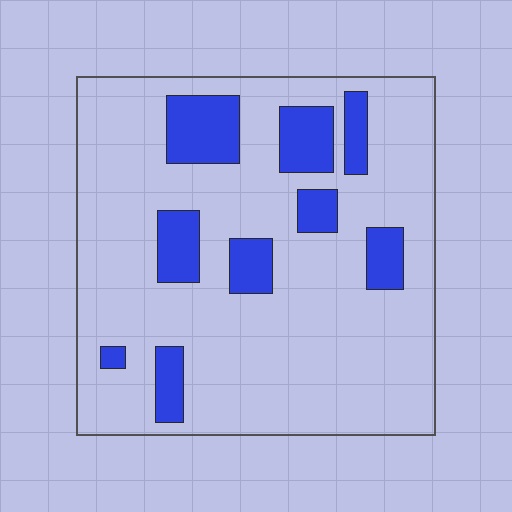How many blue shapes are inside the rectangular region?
9.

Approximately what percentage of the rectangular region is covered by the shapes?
Approximately 20%.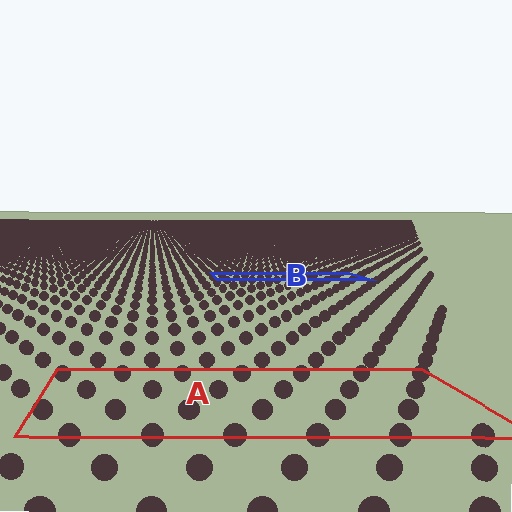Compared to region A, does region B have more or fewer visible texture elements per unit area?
Region B has more texture elements per unit area — they are packed more densely because it is farther away.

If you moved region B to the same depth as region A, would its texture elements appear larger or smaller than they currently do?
They would appear larger. At a closer depth, the same texture elements are projected at a bigger on-screen size.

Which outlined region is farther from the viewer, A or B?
Region B is farther from the viewer — the texture elements inside it appear smaller and more densely packed.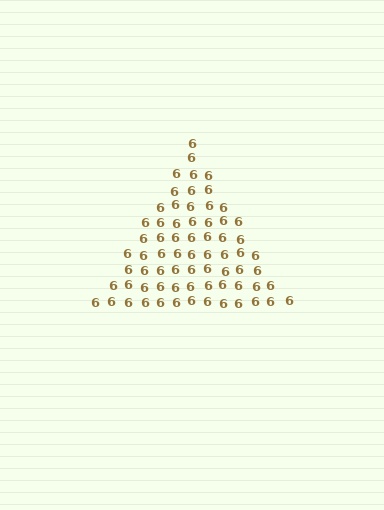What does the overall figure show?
The overall figure shows a triangle.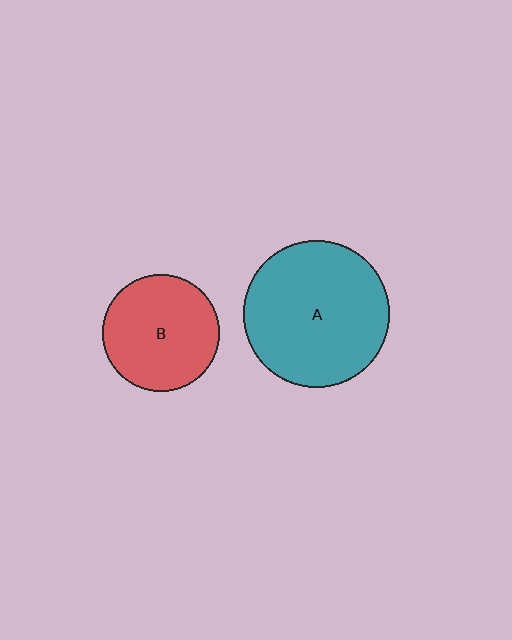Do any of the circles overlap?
No, none of the circles overlap.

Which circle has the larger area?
Circle A (teal).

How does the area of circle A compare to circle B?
Approximately 1.6 times.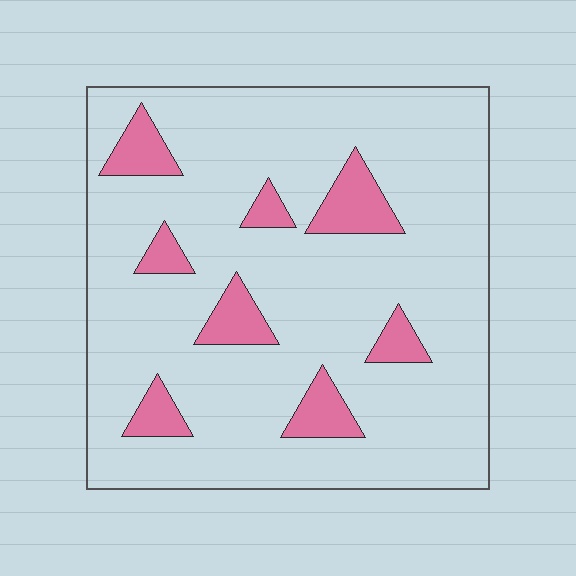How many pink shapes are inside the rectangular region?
8.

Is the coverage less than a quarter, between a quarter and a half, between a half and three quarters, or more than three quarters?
Less than a quarter.